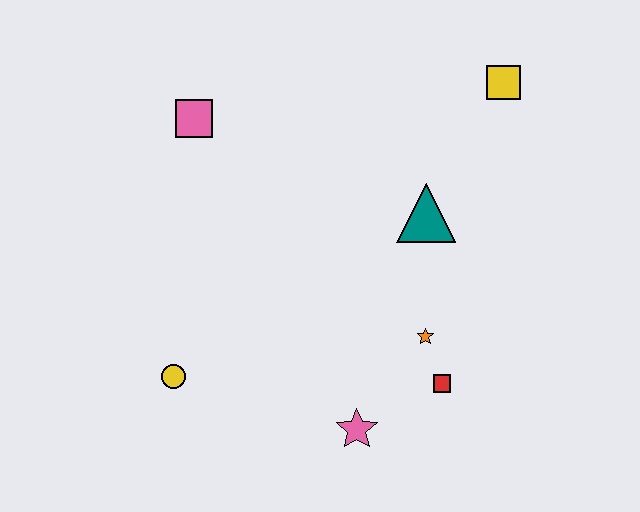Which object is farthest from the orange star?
The pink square is farthest from the orange star.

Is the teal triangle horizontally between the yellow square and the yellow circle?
Yes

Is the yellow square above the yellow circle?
Yes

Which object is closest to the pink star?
The red square is closest to the pink star.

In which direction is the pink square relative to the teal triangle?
The pink square is to the left of the teal triangle.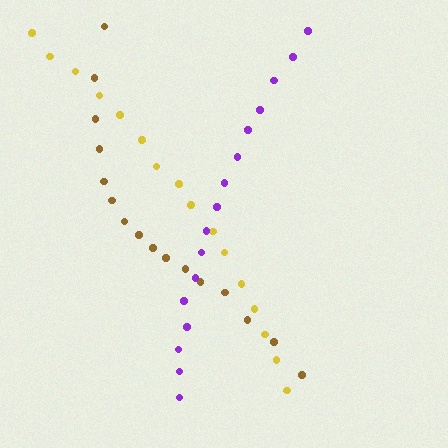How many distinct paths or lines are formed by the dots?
There are 3 distinct paths.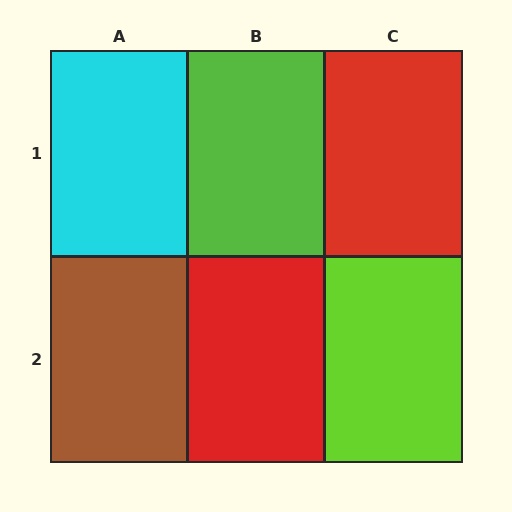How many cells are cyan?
1 cell is cyan.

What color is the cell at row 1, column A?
Cyan.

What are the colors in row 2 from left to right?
Brown, red, lime.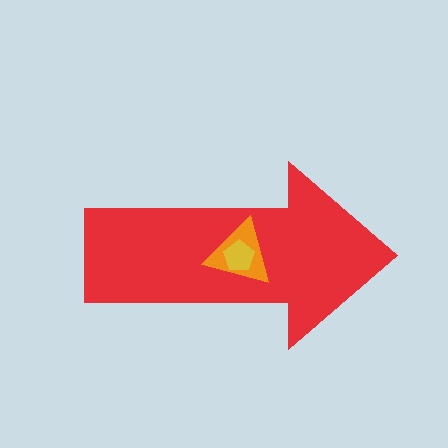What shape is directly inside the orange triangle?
The yellow pentagon.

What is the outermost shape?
The red arrow.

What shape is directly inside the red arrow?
The orange triangle.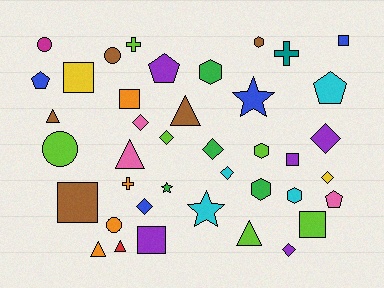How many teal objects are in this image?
There is 1 teal object.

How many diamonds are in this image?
There are 8 diamonds.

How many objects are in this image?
There are 40 objects.